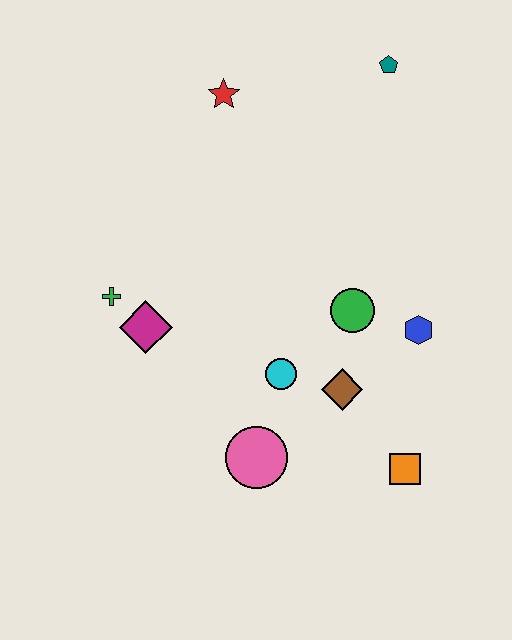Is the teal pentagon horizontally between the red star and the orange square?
Yes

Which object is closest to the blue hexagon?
The green circle is closest to the blue hexagon.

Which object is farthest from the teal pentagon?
The pink circle is farthest from the teal pentagon.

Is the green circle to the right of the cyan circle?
Yes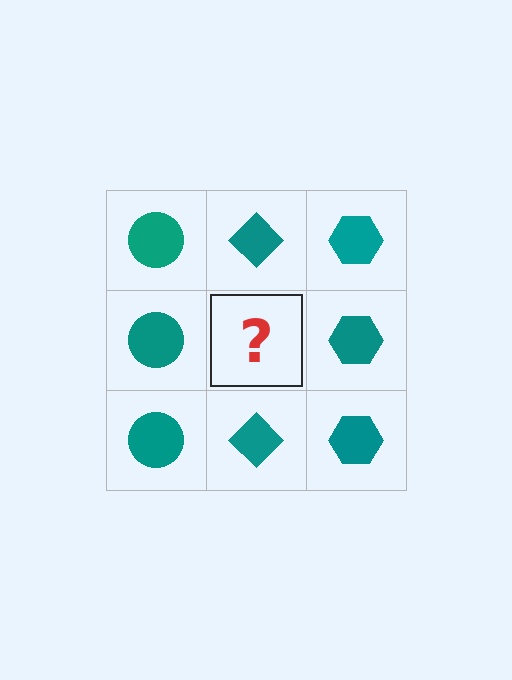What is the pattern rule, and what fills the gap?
The rule is that each column has a consistent shape. The gap should be filled with a teal diamond.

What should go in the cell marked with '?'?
The missing cell should contain a teal diamond.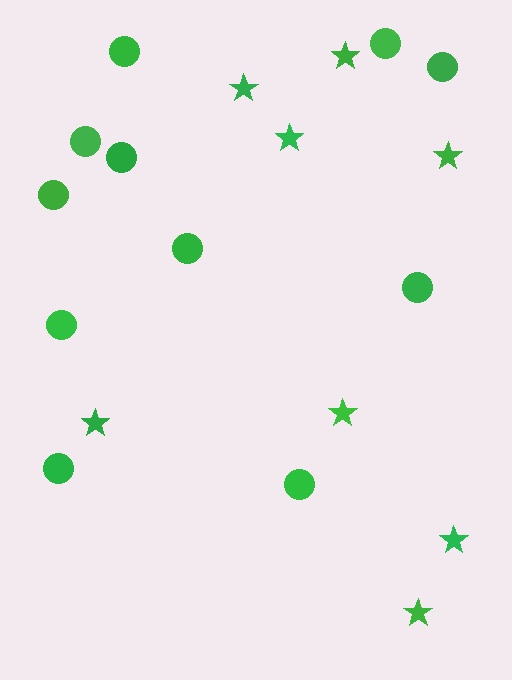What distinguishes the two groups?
There are 2 groups: one group of stars (8) and one group of circles (11).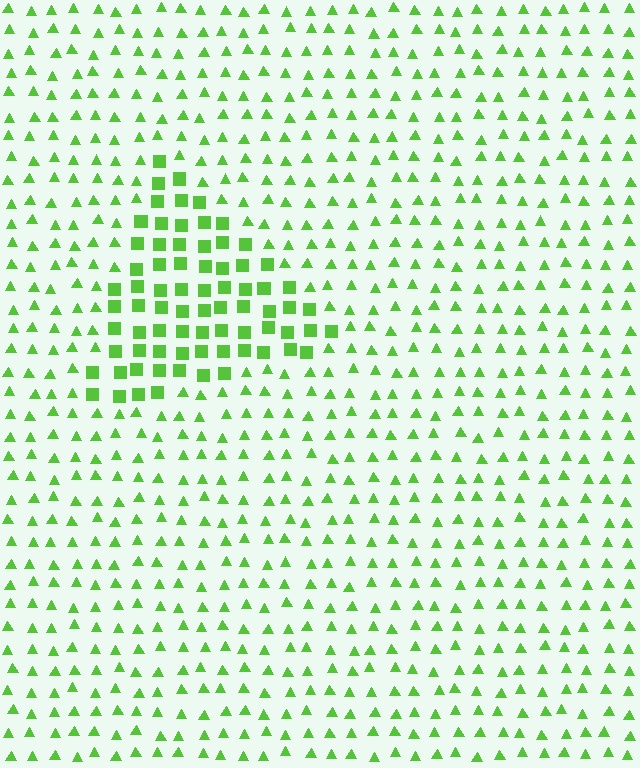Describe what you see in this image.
The image is filled with small lime elements arranged in a uniform grid. A triangle-shaped region contains squares, while the surrounding area contains triangles. The boundary is defined purely by the change in element shape.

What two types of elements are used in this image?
The image uses squares inside the triangle region and triangles outside it.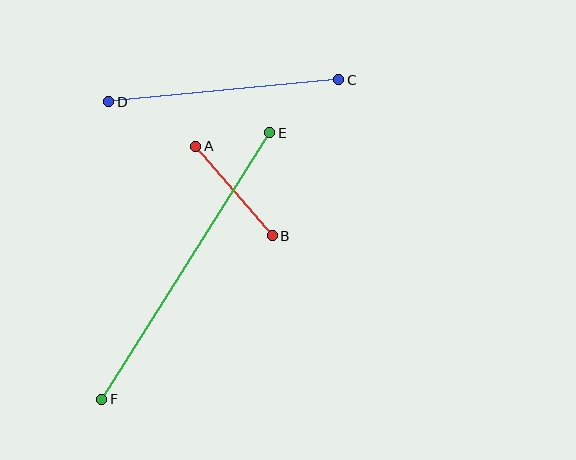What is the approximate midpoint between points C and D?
The midpoint is at approximately (224, 91) pixels.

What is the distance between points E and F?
The distance is approximately 315 pixels.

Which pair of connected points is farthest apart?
Points E and F are farthest apart.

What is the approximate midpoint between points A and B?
The midpoint is at approximately (234, 191) pixels.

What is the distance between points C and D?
The distance is approximately 231 pixels.